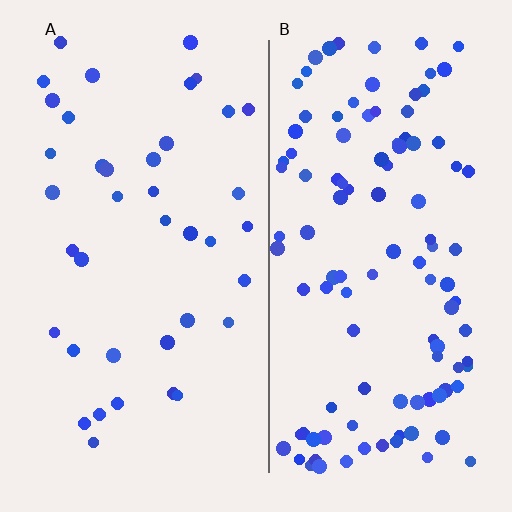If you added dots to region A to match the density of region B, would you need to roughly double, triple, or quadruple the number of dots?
Approximately triple.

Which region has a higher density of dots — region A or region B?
B (the right).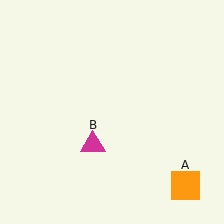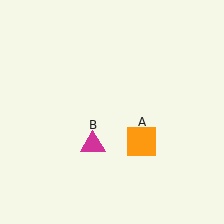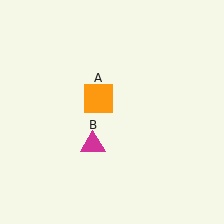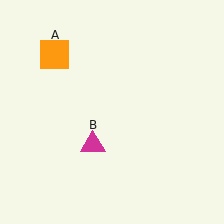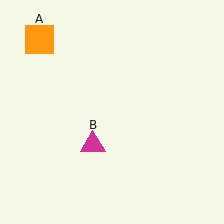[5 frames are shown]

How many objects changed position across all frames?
1 object changed position: orange square (object A).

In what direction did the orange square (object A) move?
The orange square (object A) moved up and to the left.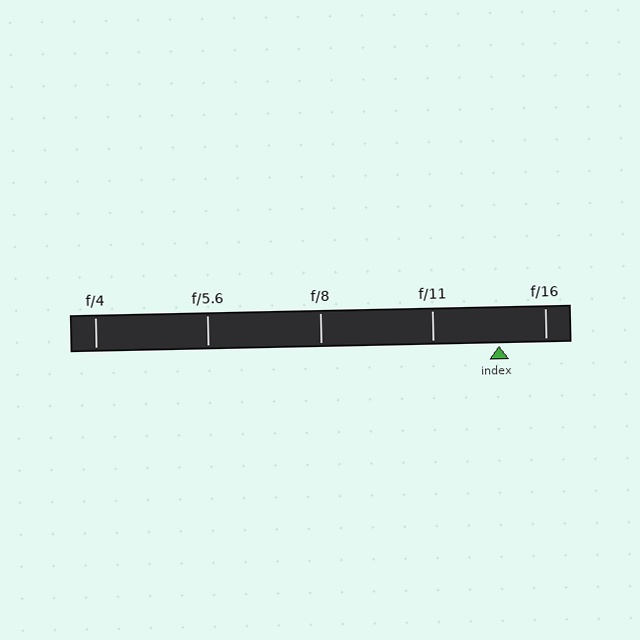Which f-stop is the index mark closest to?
The index mark is closest to f/16.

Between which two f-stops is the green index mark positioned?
The index mark is between f/11 and f/16.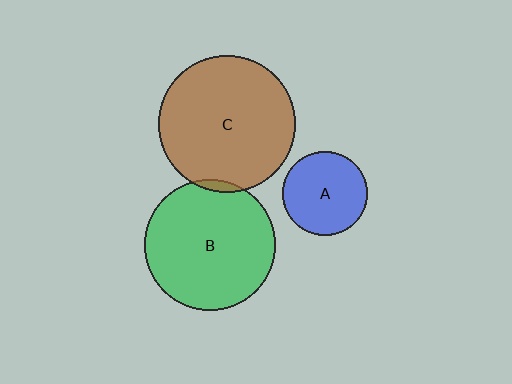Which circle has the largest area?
Circle C (brown).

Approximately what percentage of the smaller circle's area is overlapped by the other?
Approximately 5%.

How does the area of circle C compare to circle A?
Approximately 2.6 times.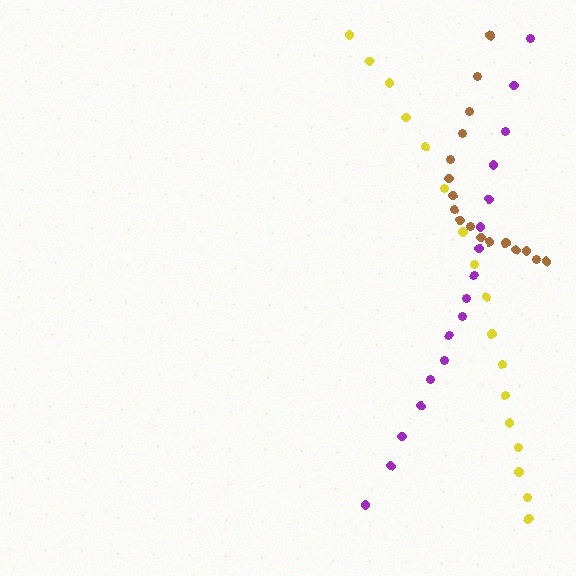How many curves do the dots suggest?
There are 3 distinct paths.